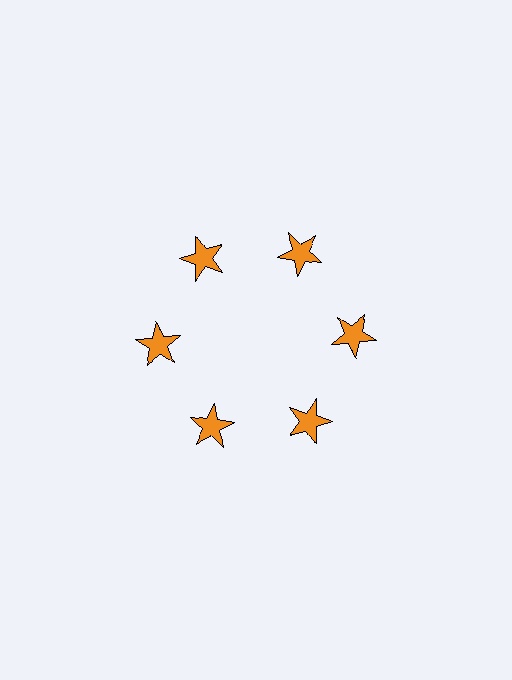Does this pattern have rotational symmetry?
Yes, this pattern has 6-fold rotational symmetry. It looks the same after rotating 60 degrees around the center.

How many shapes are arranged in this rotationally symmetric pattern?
There are 6 shapes, arranged in 6 groups of 1.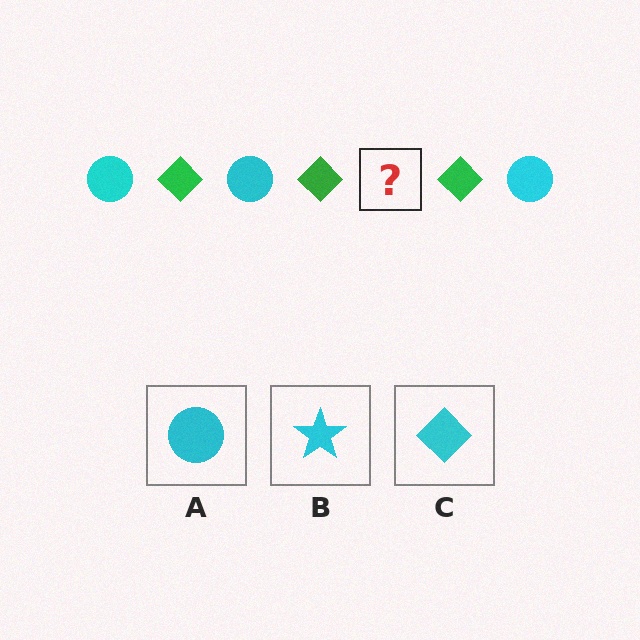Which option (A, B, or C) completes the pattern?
A.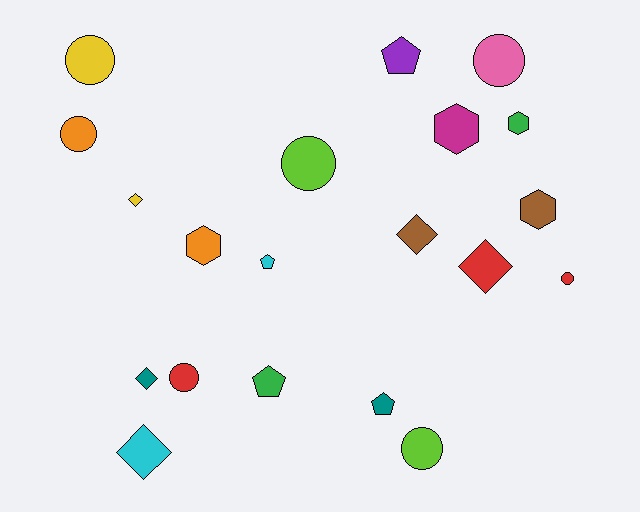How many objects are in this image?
There are 20 objects.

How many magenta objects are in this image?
There is 1 magenta object.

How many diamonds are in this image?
There are 5 diamonds.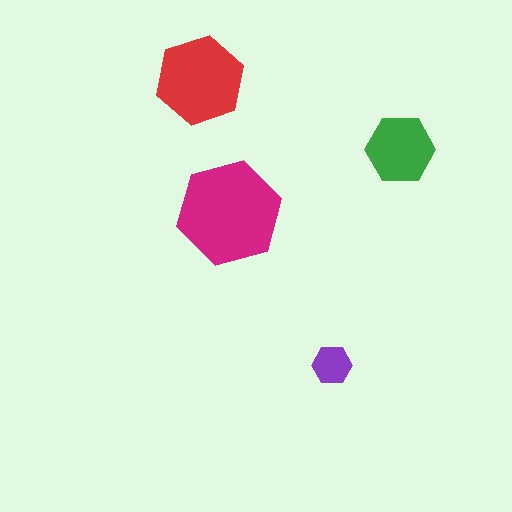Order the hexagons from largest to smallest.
the magenta one, the red one, the green one, the purple one.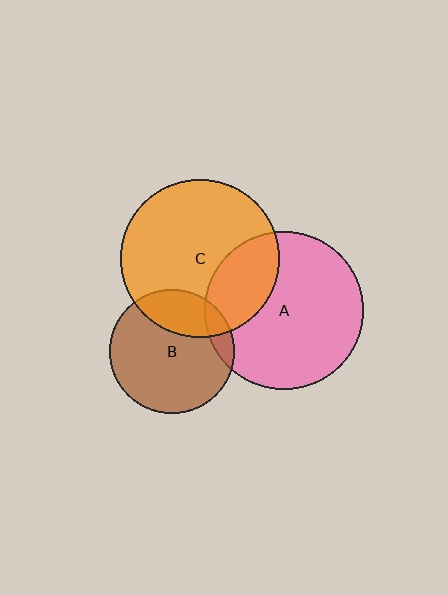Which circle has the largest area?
Circle A (pink).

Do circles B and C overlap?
Yes.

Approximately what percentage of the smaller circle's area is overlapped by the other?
Approximately 25%.